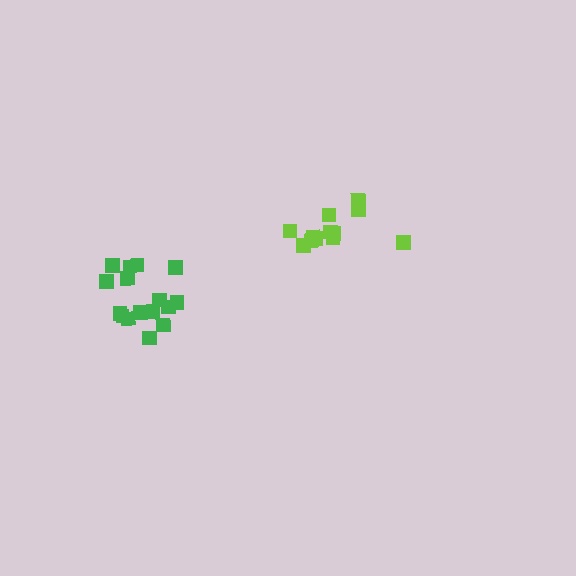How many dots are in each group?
Group 1: 13 dots, Group 2: 17 dots (30 total).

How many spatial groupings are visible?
There are 2 spatial groupings.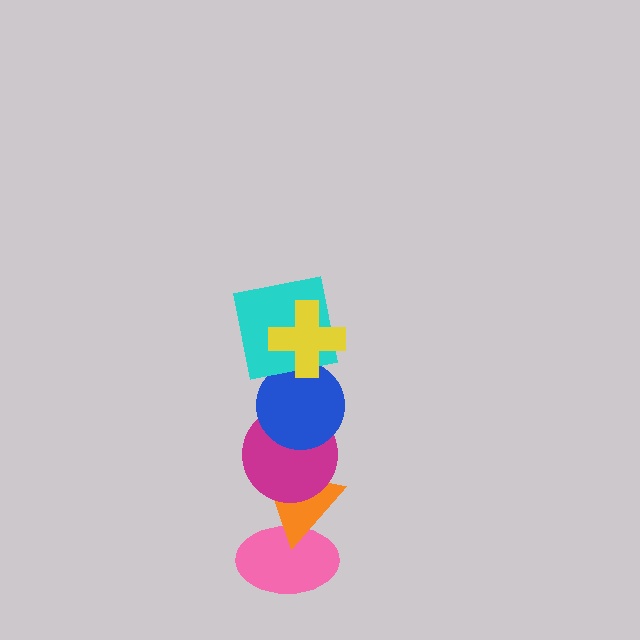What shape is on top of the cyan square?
The yellow cross is on top of the cyan square.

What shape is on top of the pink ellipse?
The orange triangle is on top of the pink ellipse.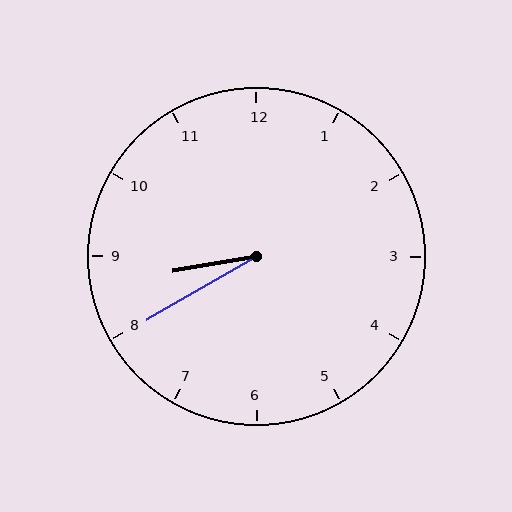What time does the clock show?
8:40.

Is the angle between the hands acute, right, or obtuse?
It is acute.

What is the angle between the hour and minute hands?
Approximately 20 degrees.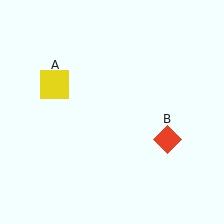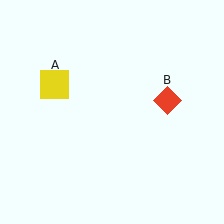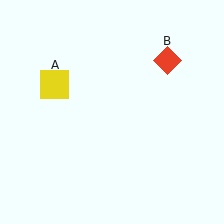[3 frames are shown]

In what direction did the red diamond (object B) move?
The red diamond (object B) moved up.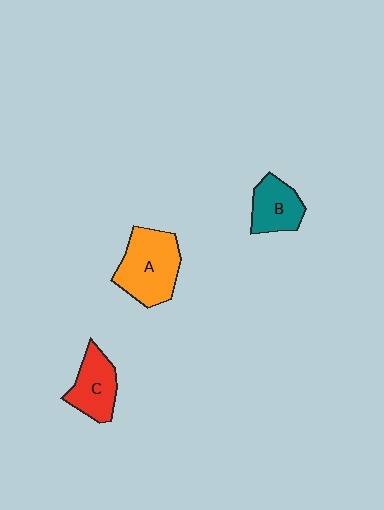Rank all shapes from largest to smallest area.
From largest to smallest: A (orange), C (red), B (teal).